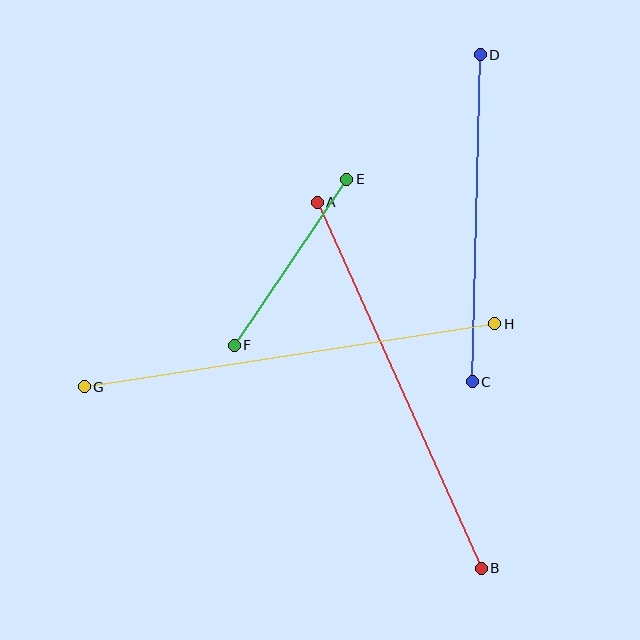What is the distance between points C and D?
The distance is approximately 327 pixels.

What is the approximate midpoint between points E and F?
The midpoint is at approximately (290, 262) pixels.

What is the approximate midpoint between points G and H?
The midpoint is at approximately (289, 355) pixels.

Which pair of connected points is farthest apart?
Points G and H are farthest apart.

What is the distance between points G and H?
The distance is approximately 415 pixels.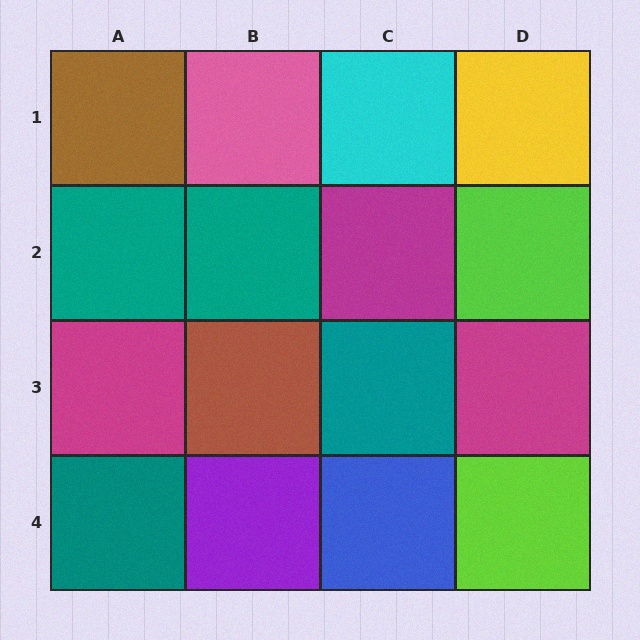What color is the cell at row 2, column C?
Magenta.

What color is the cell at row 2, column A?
Teal.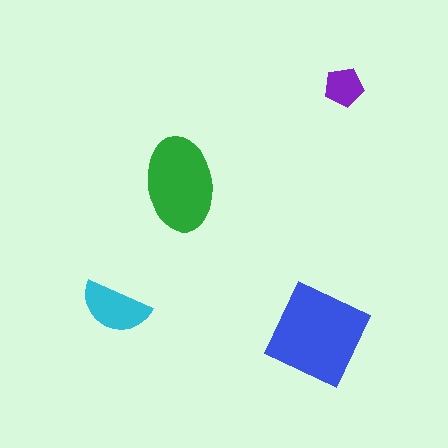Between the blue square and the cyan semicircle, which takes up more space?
The blue square.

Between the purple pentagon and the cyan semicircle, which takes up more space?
The cyan semicircle.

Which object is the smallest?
The purple pentagon.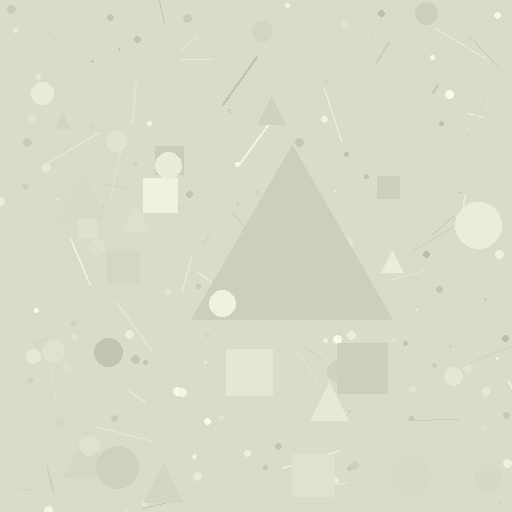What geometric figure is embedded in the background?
A triangle is embedded in the background.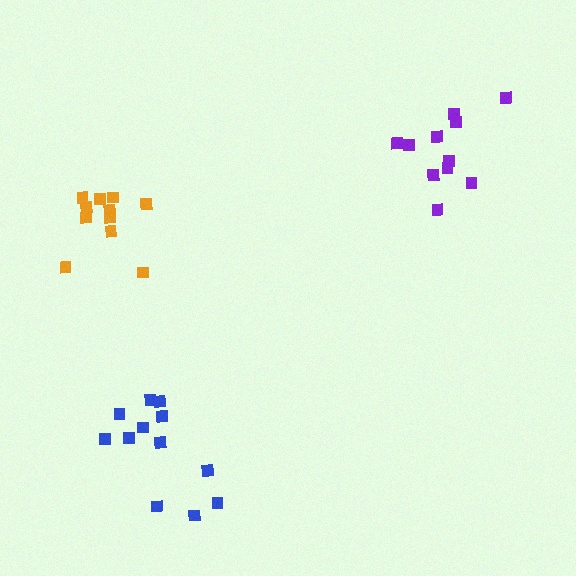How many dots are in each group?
Group 1: 12 dots, Group 2: 11 dots, Group 3: 11 dots (34 total).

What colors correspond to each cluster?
The clusters are colored: blue, orange, purple.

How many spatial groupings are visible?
There are 3 spatial groupings.